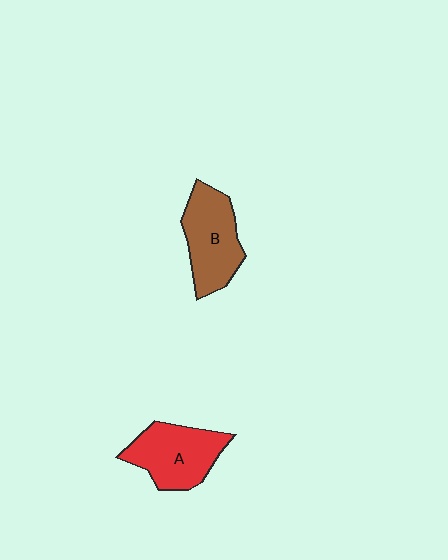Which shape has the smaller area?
Shape B (brown).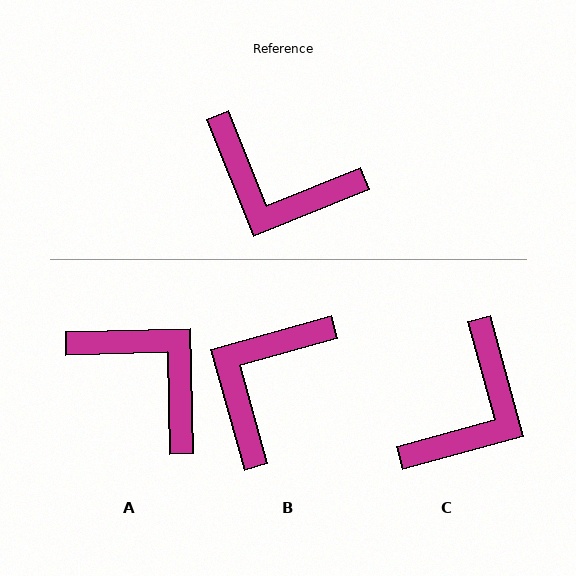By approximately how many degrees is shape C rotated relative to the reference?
Approximately 84 degrees counter-clockwise.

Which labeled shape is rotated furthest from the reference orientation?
A, about 160 degrees away.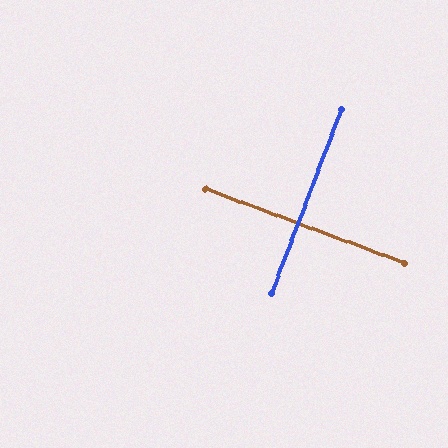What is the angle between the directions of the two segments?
Approximately 90 degrees.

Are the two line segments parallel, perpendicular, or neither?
Perpendicular — they meet at approximately 90°.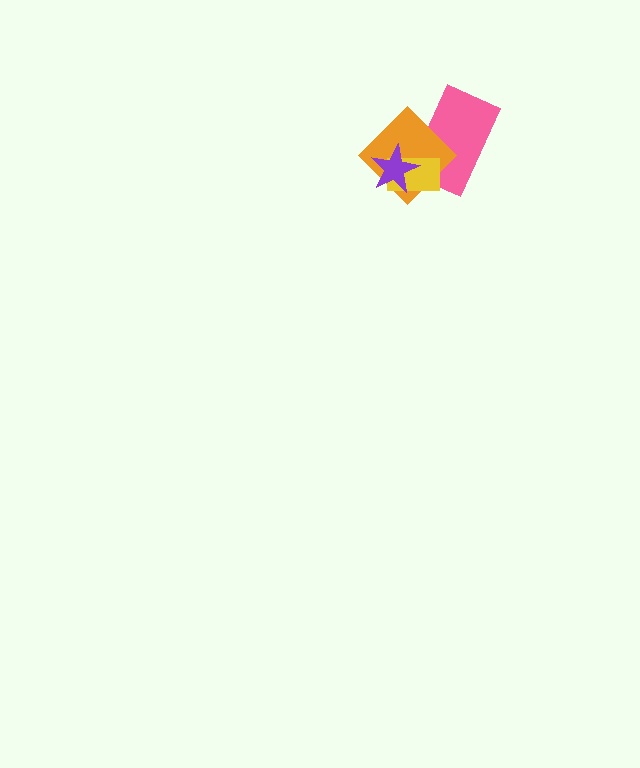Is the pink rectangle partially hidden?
Yes, it is partially covered by another shape.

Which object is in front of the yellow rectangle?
The purple star is in front of the yellow rectangle.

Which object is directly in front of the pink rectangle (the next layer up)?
The orange diamond is directly in front of the pink rectangle.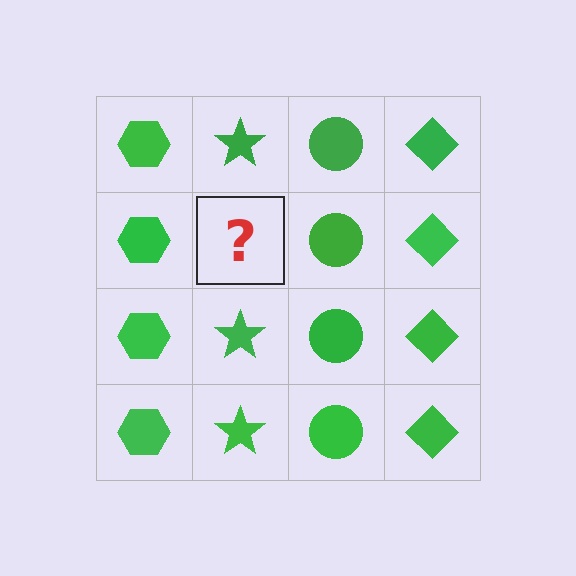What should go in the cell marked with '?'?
The missing cell should contain a green star.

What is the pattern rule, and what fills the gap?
The rule is that each column has a consistent shape. The gap should be filled with a green star.